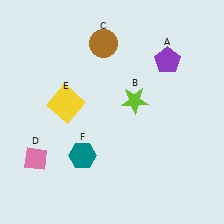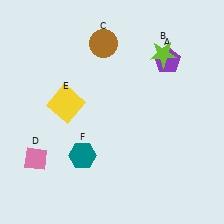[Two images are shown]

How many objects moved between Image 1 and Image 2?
1 object moved between the two images.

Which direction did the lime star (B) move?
The lime star (B) moved up.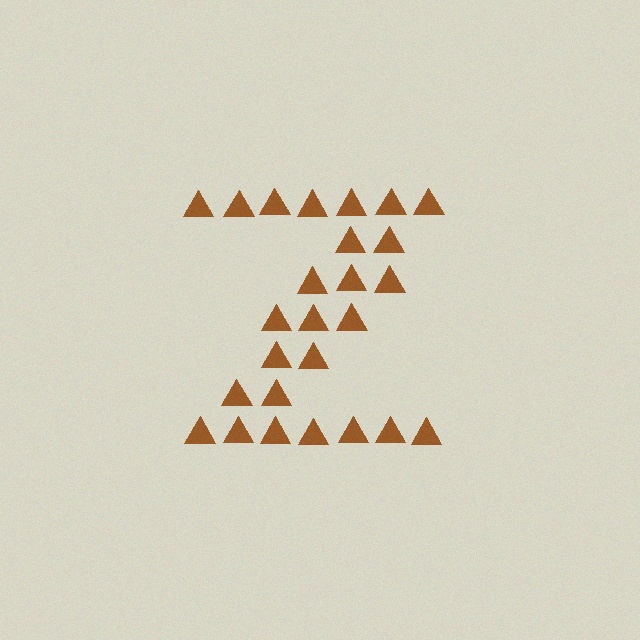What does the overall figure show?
The overall figure shows the letter Z.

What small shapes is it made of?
It is made of small triangles.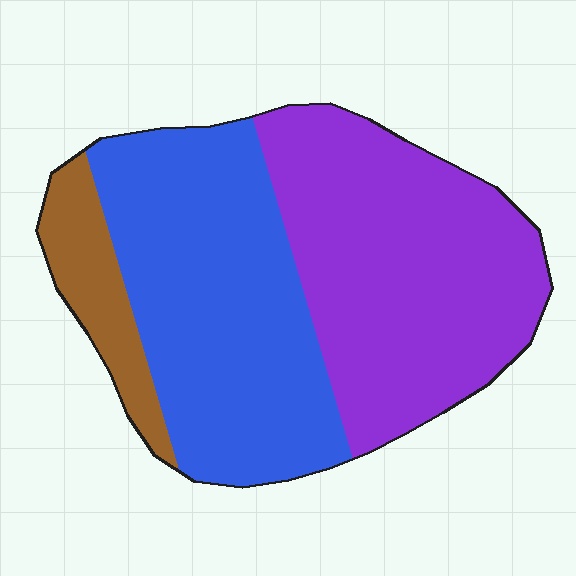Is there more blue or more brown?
Blue.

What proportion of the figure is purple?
Purple covers roughly 45% of the figure.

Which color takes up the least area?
Brown, at roughly 10%.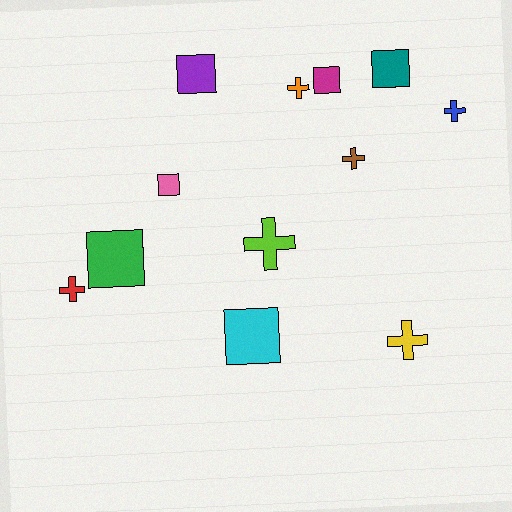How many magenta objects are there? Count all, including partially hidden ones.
There is 1 magenta object.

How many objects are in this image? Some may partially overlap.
There are 12 objects.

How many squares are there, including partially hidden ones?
There are 6 squares.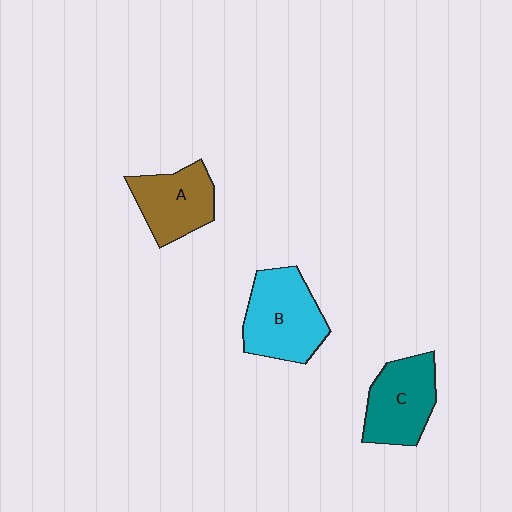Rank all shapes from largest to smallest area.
From largest to smallest: B (cyan), C (teal), A (brown).